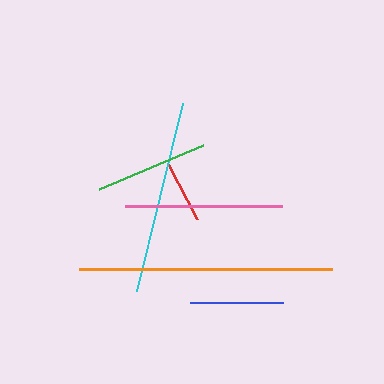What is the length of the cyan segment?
The cyan segment is approximately 194 pixels long.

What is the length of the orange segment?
The orange segment is approximately 253 pixels long.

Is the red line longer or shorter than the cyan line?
The cyan line is longer than the red line.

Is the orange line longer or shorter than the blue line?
The orange line is longer than the blue line.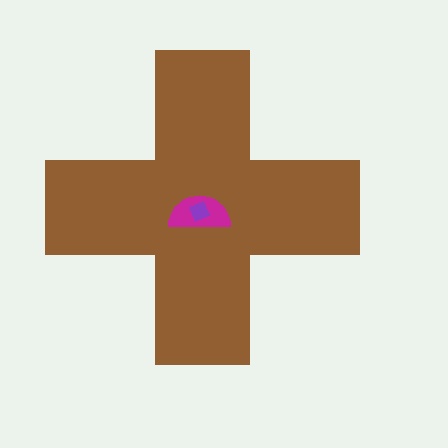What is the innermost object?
The purple square.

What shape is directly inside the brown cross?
The magenta semicircle.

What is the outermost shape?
The brown cross.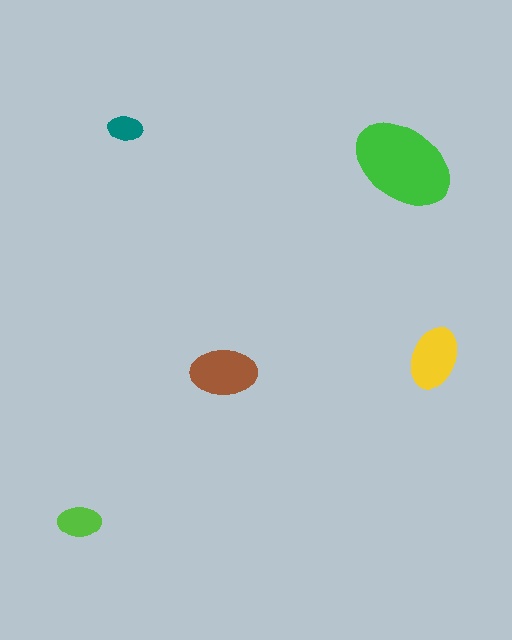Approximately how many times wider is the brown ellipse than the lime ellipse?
About 1.5 times wider.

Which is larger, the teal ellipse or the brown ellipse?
The brown one.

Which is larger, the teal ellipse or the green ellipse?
The green one.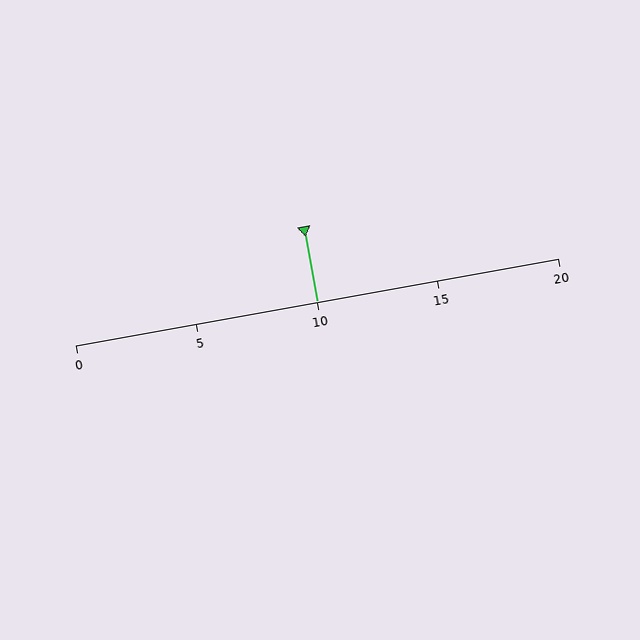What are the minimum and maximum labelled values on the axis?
The axis runs from 0 to 20.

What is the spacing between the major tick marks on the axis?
The major ticks are spaced 5 apart.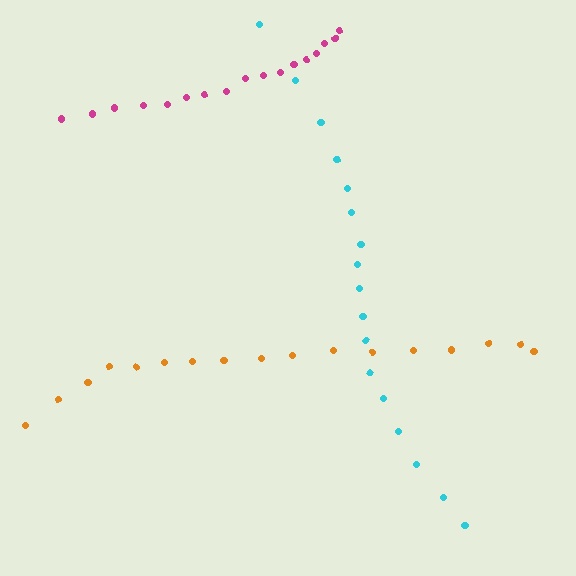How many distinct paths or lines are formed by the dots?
There are 3 distinct paths.